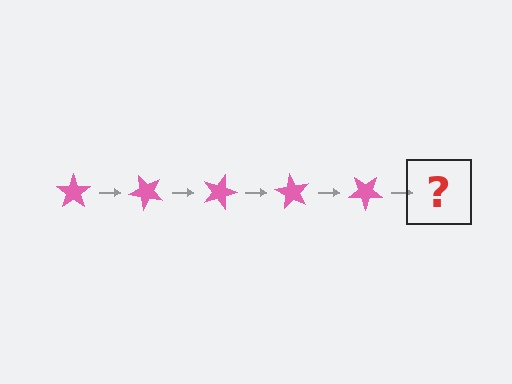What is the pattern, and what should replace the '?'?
The pattern is that the star rotates 45 degrees each step. The '?' should be a pink star rotated 225 degrees.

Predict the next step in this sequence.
The next step is a pink star rotated 225 degrees.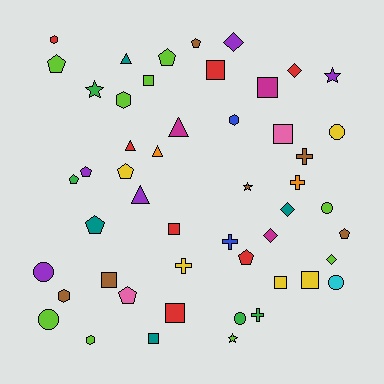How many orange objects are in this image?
There are 2 orange objects.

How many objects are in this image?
There are 50 objects.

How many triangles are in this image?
There are 5 triangles.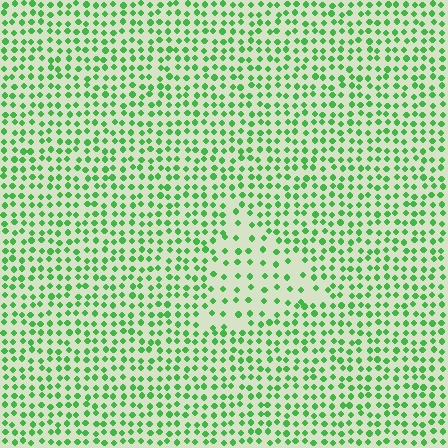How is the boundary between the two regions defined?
The boundary is defined by a change in element density (approximately 2.0x ratio). All elements are the same color, size, and shape.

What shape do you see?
I see a triangle.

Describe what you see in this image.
The image contains small green elements arranged at two different densities. A triangle-shaped region is visible where the elements are less densely packed than the surrounding area.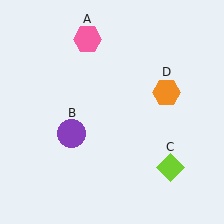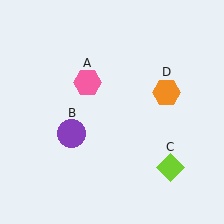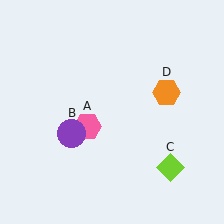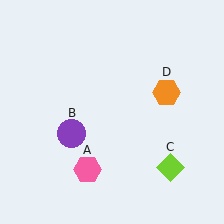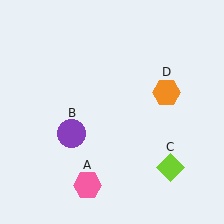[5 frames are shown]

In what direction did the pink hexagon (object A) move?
The pink hexagon (object A) moved down.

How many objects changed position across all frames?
1 object changed position: pink hexagon (object A).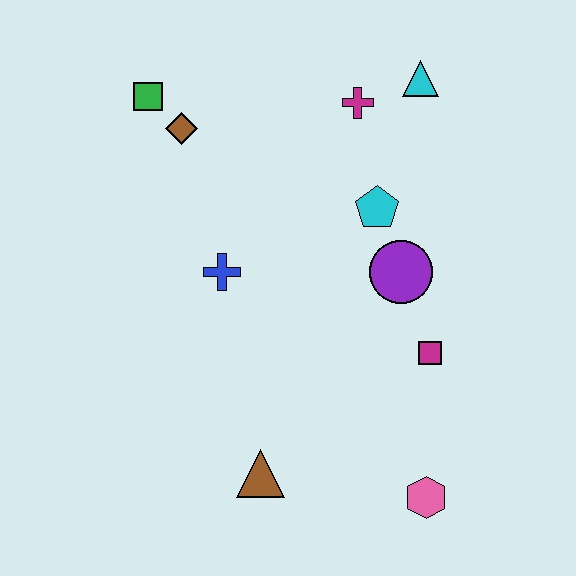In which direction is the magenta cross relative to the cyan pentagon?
The magenta cross is above the cyan pentagon.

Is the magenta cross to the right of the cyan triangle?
No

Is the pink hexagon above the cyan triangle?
No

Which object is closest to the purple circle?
The cyan pentagon is closest to the purple circle.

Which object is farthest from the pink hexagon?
The green square is farthest from the pink hexagon.